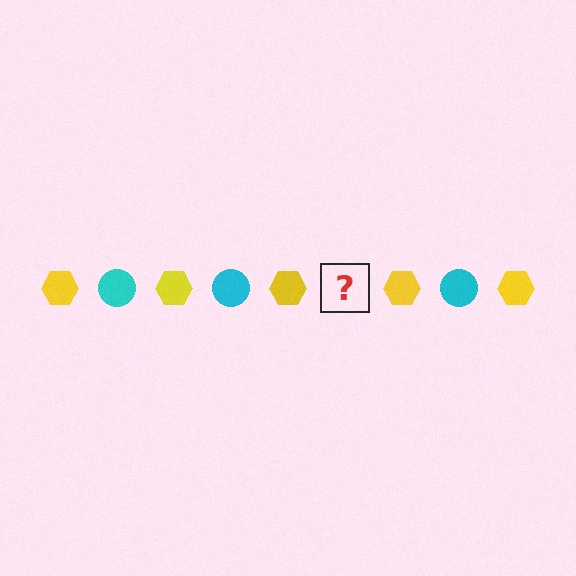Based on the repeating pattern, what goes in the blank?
The blank should be a cyan circle.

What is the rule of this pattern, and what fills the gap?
The rule is that the pattern alternates between yellow hexagon and cyan circle. The gap should be filled with a cyan circle.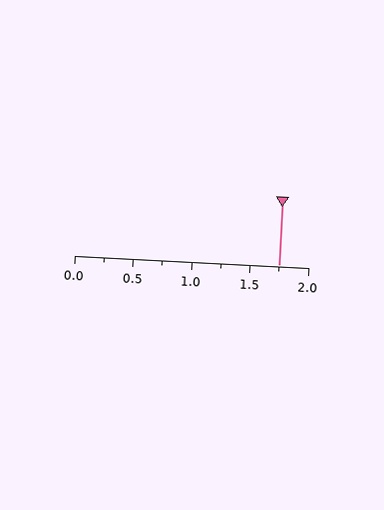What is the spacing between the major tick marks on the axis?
The major ticks are spaced 0.5 apart.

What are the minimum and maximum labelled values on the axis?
The axis runs from 0.0 to 2.0.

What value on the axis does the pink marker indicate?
The marker indicates approximately 1.75.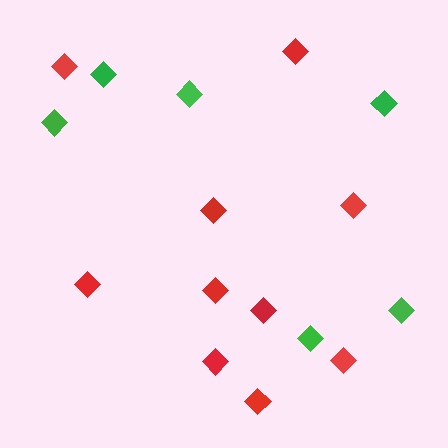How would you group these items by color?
There are 2 groups: one group of red diamonds (10) and one group of green diamonds (6).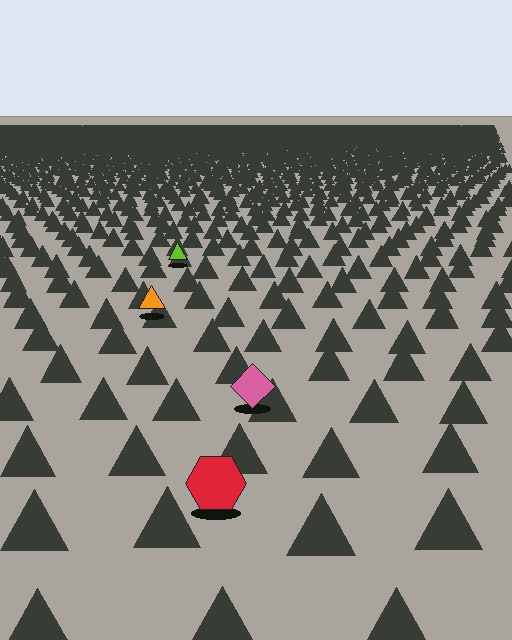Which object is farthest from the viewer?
The lime triangle is farthest from the viewer. It appears smaller and the ground texture around it is denser.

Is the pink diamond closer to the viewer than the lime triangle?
Yes. The pink diamond is closer — you can tell from the texture gradient: the ground texture is coarser near it.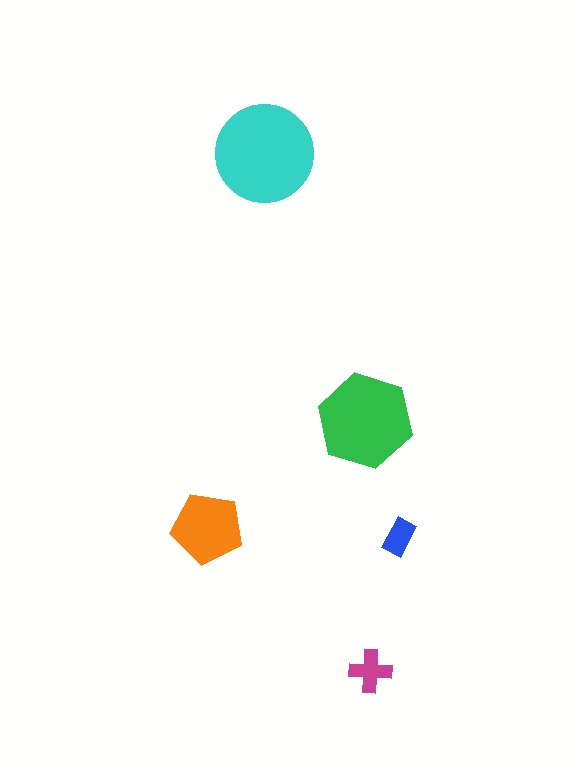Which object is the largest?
The cyan circle.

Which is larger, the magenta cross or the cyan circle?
The cyan circle.